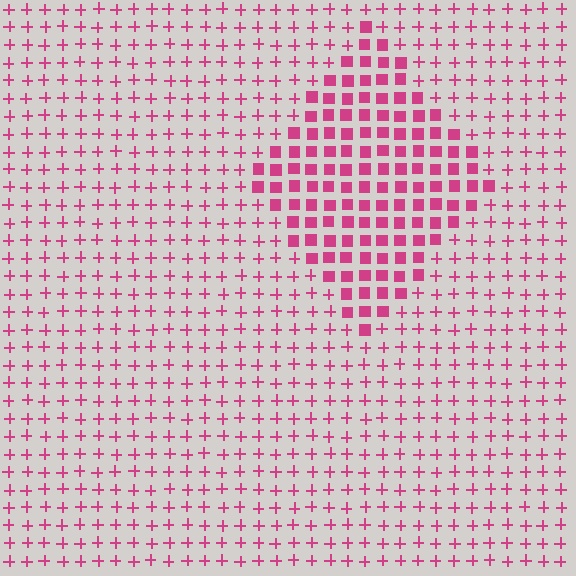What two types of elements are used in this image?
The image uses squares inside the diamond region and plus signs outside it.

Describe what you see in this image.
The image is filled with small magenta elements arranged in a uniform grid. A diamond-shaped region contains squares, while the surrounding area contains plus signs. The boundary is defined purely by the change in element shape.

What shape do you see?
I see a diamond.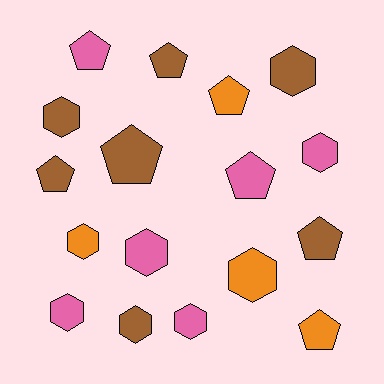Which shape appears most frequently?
Hexagon, with 9 objects.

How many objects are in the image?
There are 17 objects.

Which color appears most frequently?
Brown, with 7 objects.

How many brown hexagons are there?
There are 3 brown hexagons.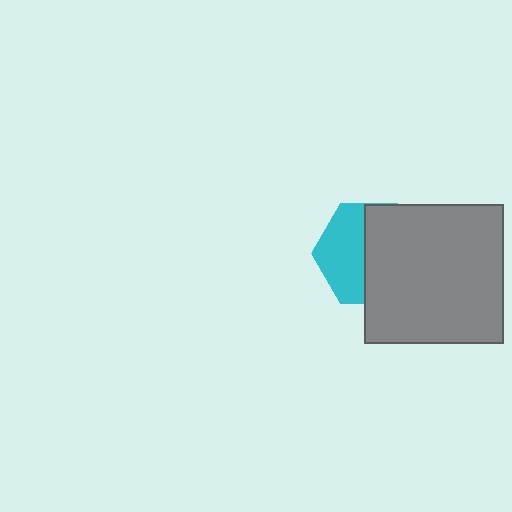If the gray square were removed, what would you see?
You would see the complete cyan hexagon.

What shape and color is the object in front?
The object in front is a gray square.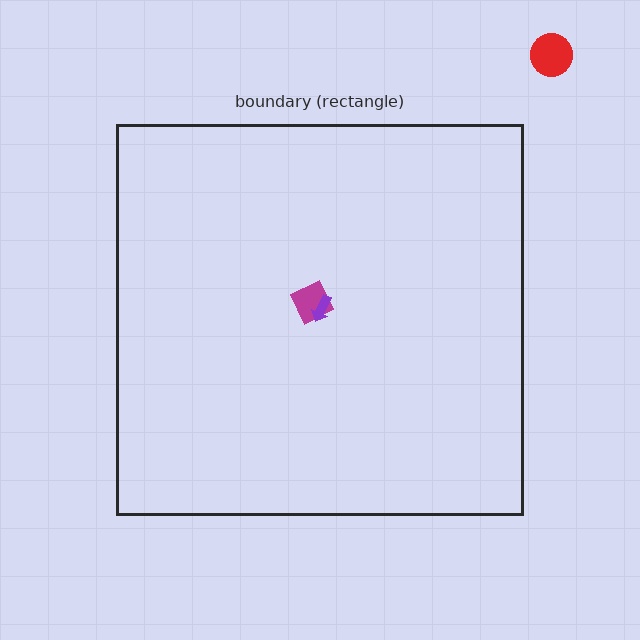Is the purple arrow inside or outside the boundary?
Inside.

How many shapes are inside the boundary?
2 inside, 1 outside.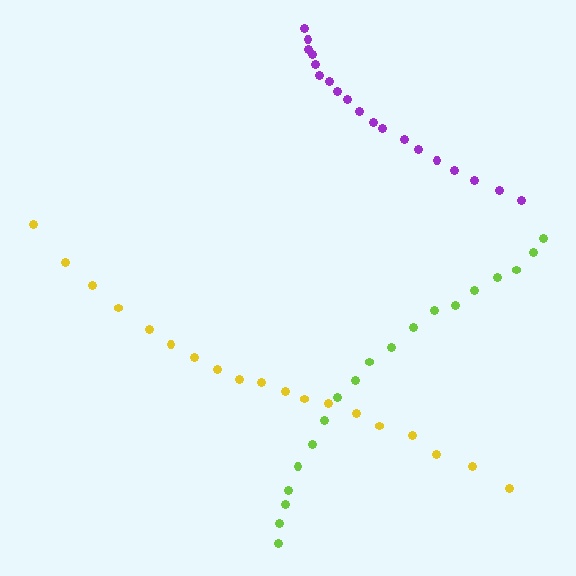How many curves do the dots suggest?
There are 3 distinct paths.